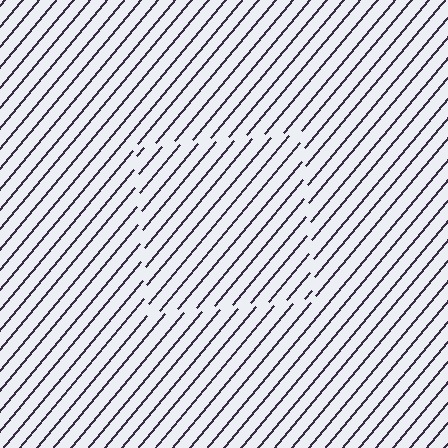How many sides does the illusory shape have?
4 sides — the line-ends trace a square.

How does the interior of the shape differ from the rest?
The interior of the shape contains the same grating, shifted by half a period — the contour is defined by the phase discontinuity where line-ends from the inner and outer gratings abut.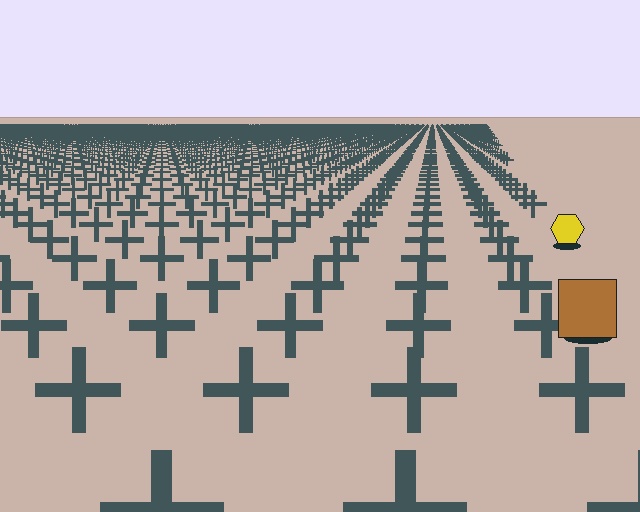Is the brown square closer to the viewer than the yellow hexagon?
Yes. The brown square is closer — you can tell from the texture gradient: the ground texture is coarser near it.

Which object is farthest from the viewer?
The yellow hexagon is farthest from the viewer. It appears smaller and the ground texture around it is denser.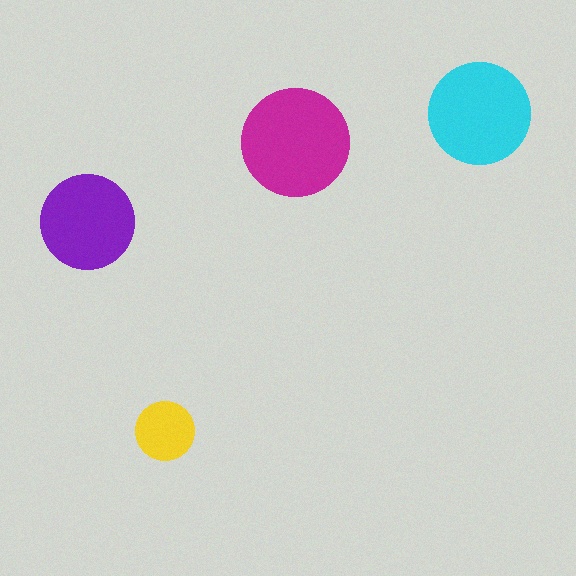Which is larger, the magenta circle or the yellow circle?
The magenta one.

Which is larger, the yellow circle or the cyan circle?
The cyan one.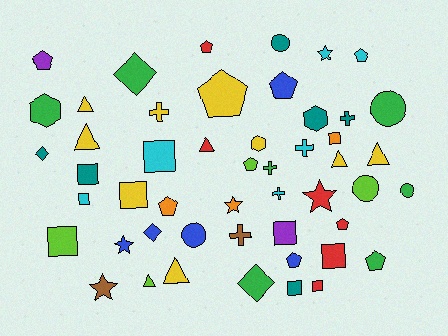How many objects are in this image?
There are 50 objects.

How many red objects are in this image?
There are 6 red objects.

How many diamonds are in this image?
There are 4 diamonds.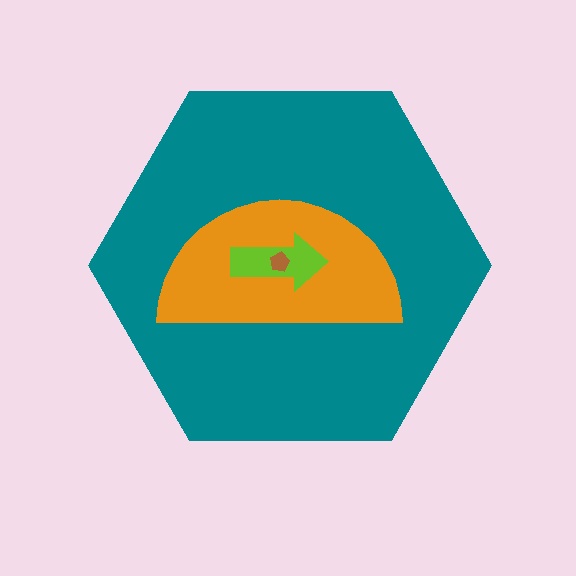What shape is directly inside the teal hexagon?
The orange semicircle.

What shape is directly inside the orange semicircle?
The lime arrow.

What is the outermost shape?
The teal hexagon.